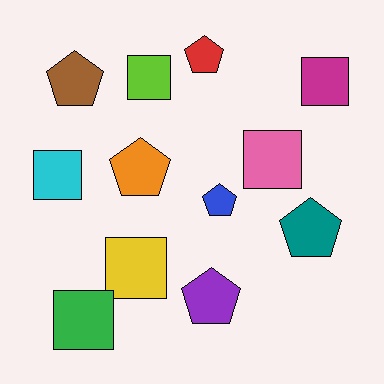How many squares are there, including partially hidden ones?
There are 6 squares.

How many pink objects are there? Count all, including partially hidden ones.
There is 1 pink object.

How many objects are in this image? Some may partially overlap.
There are 12 objects.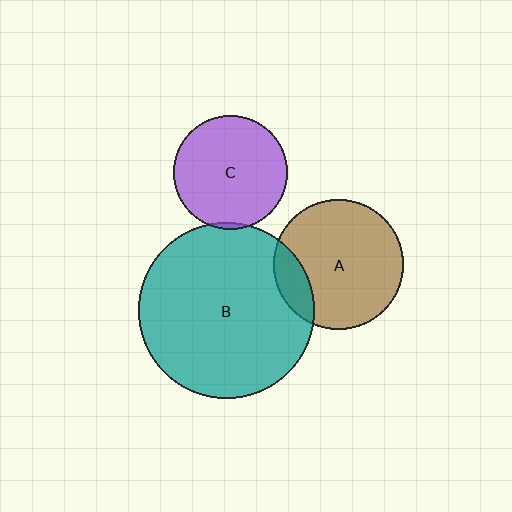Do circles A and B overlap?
Yes.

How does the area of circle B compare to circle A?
Approximately 1.8 times.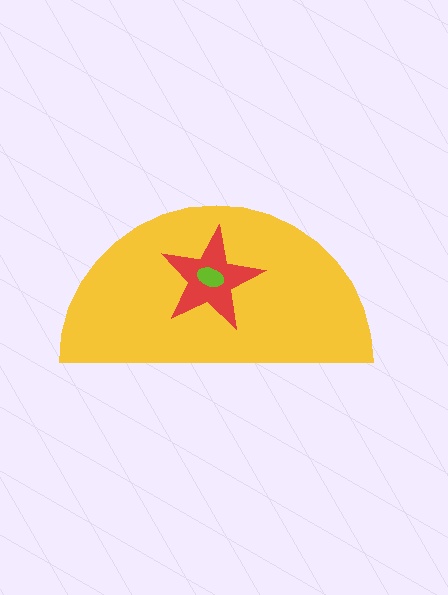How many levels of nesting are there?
3.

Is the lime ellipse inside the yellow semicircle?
Yes.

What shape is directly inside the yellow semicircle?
The red star.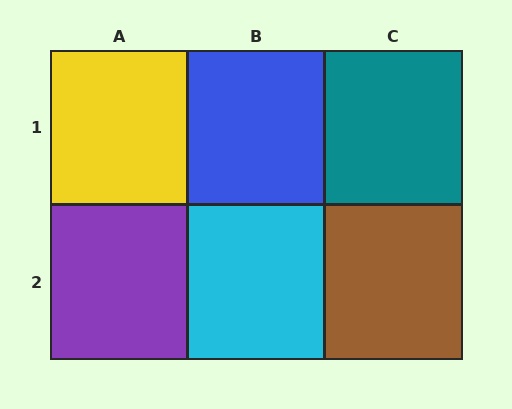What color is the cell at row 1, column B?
Blue.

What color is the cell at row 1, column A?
Yellow.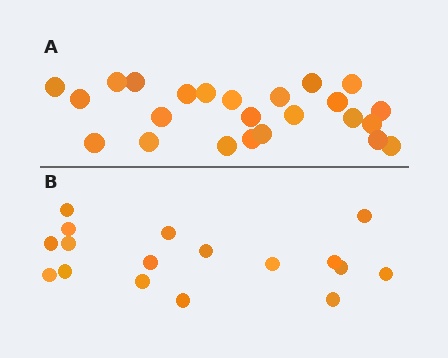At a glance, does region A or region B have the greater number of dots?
Region A (the top region) has more dots.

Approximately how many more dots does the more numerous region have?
Region A has roughly 8 or so more dots than region B.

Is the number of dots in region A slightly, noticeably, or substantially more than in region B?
Region A has noticeably more, but not dramatically so. The ratio is roughly 1.4 to 1.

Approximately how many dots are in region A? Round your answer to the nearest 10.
About 20 dots. (The exact count is 24, which rounds to 20.)